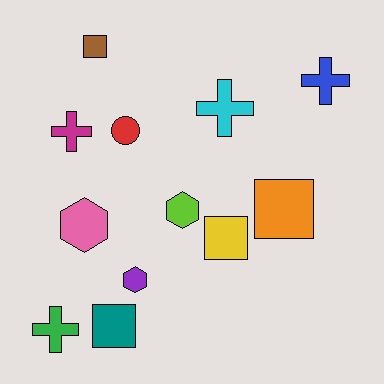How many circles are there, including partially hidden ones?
There is 1 circle.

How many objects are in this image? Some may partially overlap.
There are 12 objects.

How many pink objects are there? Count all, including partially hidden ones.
There is 1 pink object.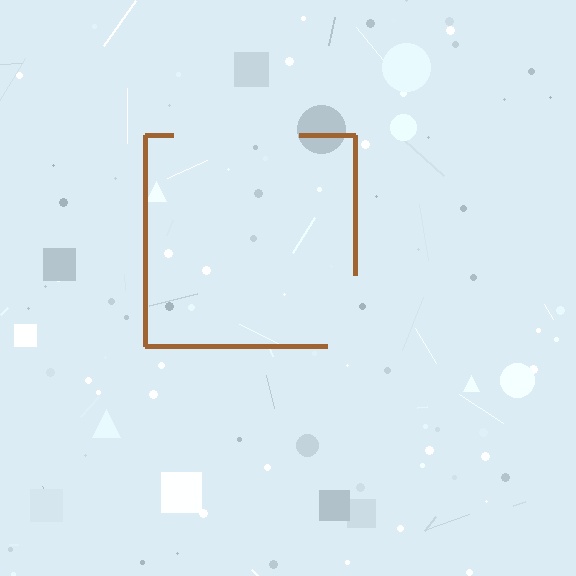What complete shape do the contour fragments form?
The contour fragments form a square.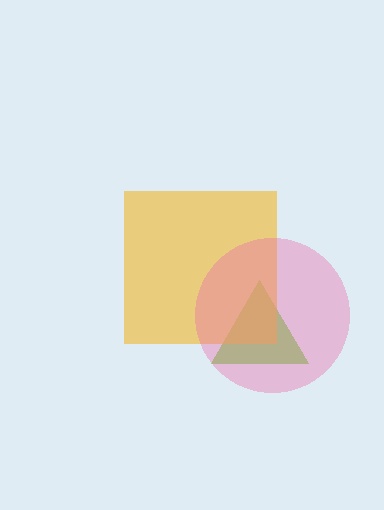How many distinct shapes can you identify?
There are 3 distinct shapes: a lime triangle, a yellow square, a pink circle.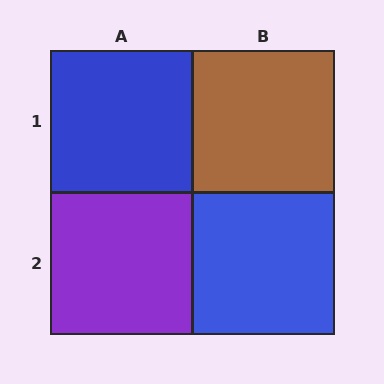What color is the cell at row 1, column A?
Blue.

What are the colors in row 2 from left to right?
Purple, blue.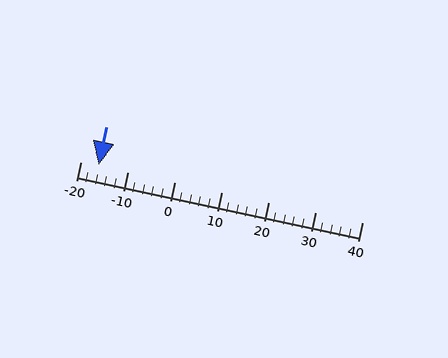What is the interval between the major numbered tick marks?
The major tick marks are spaced 10 units apart.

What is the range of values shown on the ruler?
The ruler shows values from -20 to 40.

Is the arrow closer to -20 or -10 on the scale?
The arrow is closer to -20.